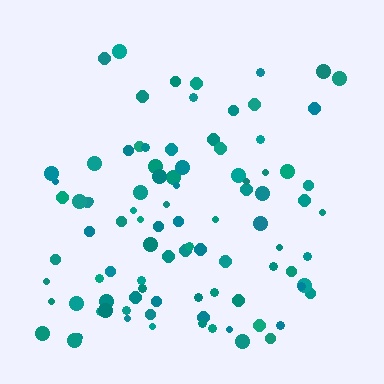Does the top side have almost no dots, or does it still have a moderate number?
Still a moderate number, just noticeably fewer than the bottom.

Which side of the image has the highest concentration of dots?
The bottom.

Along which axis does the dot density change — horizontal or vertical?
Vertical.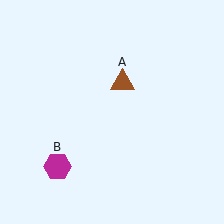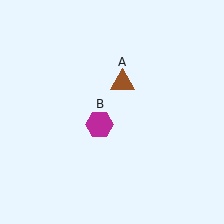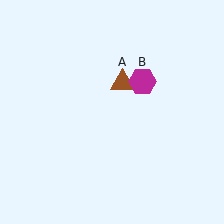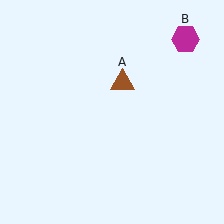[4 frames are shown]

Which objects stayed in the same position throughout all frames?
Brown triangle (object A) remained stationary.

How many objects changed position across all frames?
1 object changed position: magenta hexagon (object B).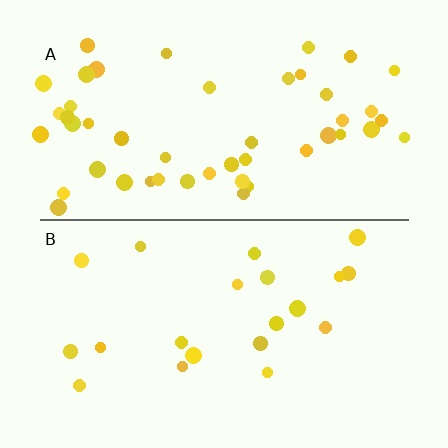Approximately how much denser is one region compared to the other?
Approximately 2.3× — region A over region B.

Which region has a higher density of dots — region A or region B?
A (the top).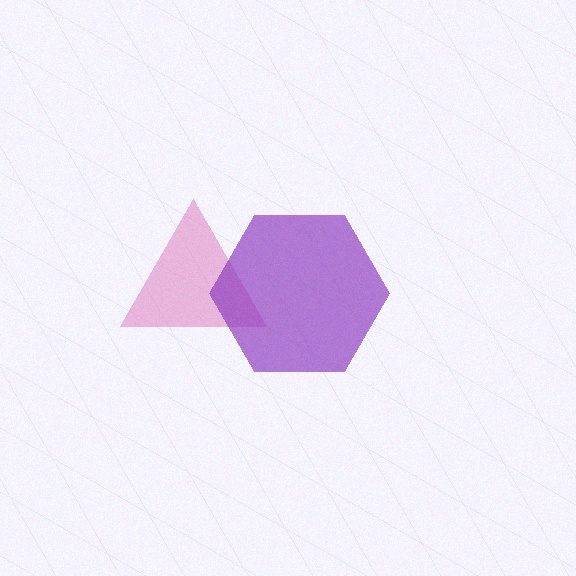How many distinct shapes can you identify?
There are 2 distinct shapes: a pink triangle, a purple hexagon.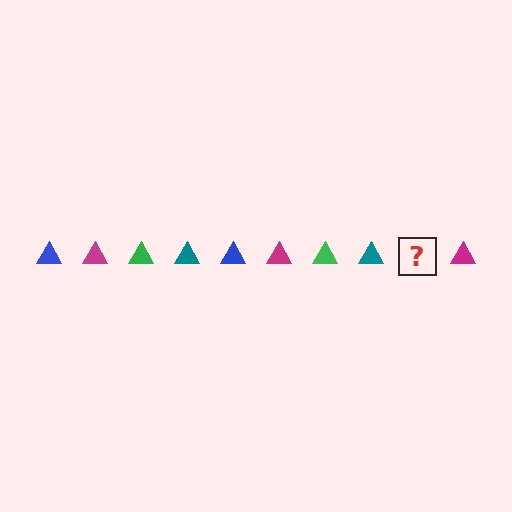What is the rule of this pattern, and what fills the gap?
The rule is that the pattern cycles through blue, magenta, green, teal triangles. The gap should be filled with a blue triangle.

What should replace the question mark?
The question mark should be replaced with a blue triangle.